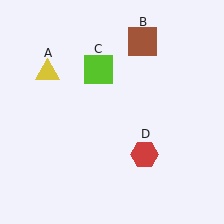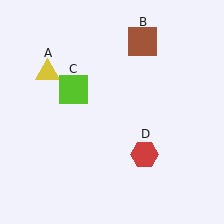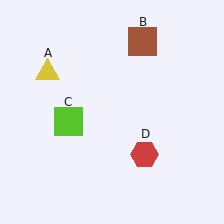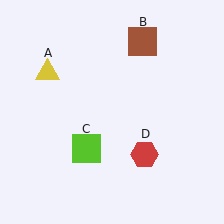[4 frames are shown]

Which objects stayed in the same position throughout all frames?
Yellow triangle (object A) and brown square (object B) and red hexagon (object D) remained stationary.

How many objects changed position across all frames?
1 object changed position: lime square (object C).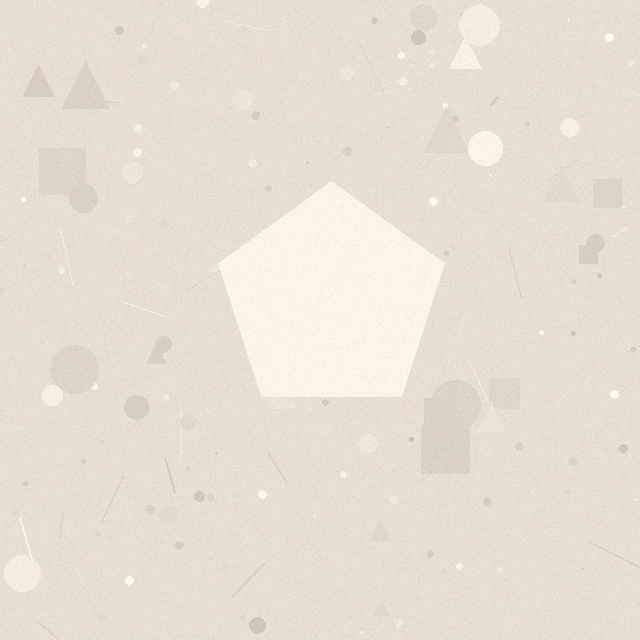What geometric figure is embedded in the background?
A pentagon is embedded in the background.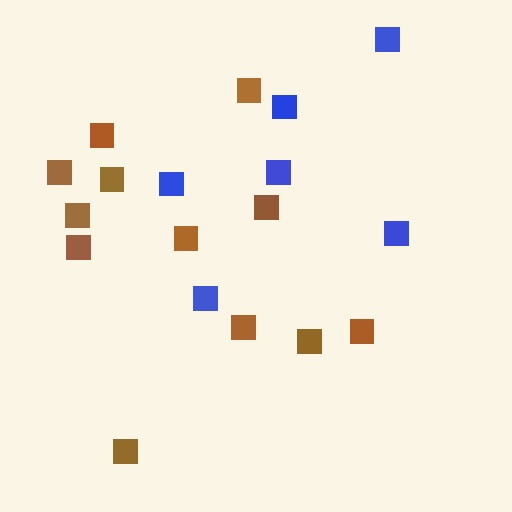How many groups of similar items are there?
There are 2 groups: one group of brown squares (12) and one group of blue squares (6).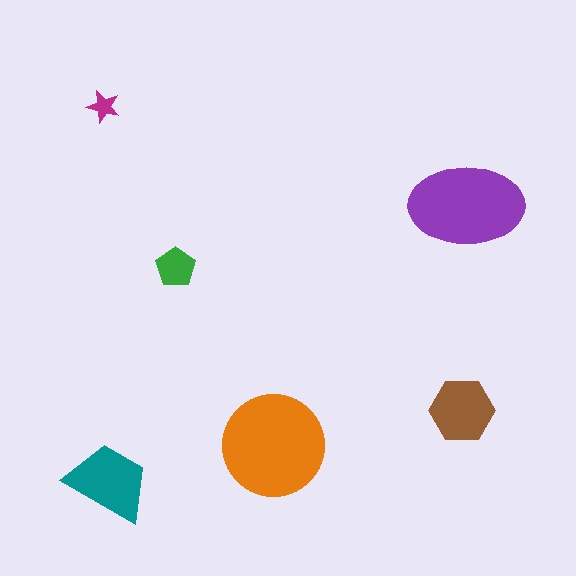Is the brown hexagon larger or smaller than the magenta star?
Larger.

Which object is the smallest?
The magenta star.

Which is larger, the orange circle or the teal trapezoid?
The orange circle.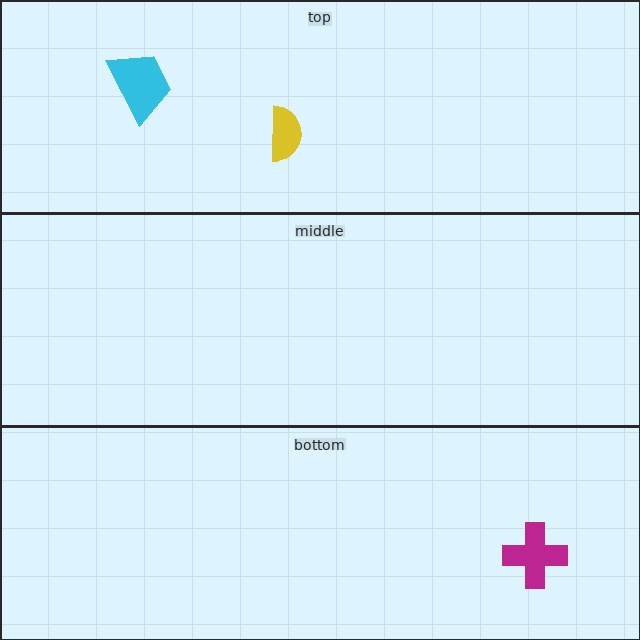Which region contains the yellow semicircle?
The top region.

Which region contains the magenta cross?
The bottom region.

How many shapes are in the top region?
2.